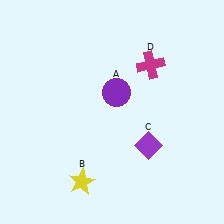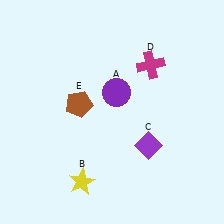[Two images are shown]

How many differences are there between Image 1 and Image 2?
There is 1 difference between the two images.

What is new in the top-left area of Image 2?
A brown pentagon (E) was added in the top-left area of Image 2.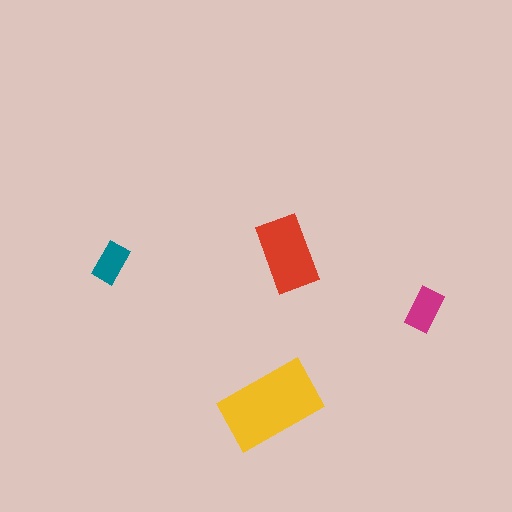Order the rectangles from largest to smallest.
the yellow one, the red one, the magenta one, the teal one.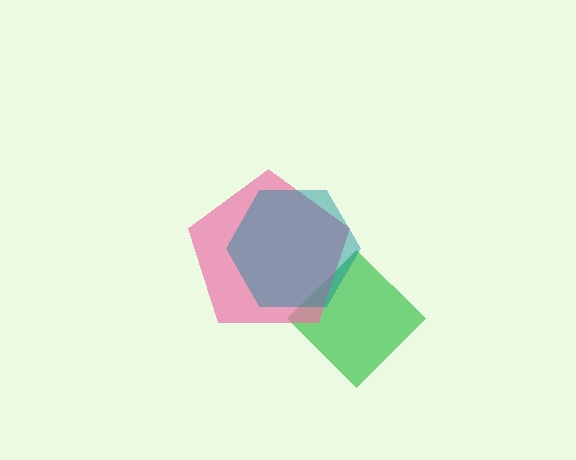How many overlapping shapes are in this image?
There are 3 overlapping shapes in the image.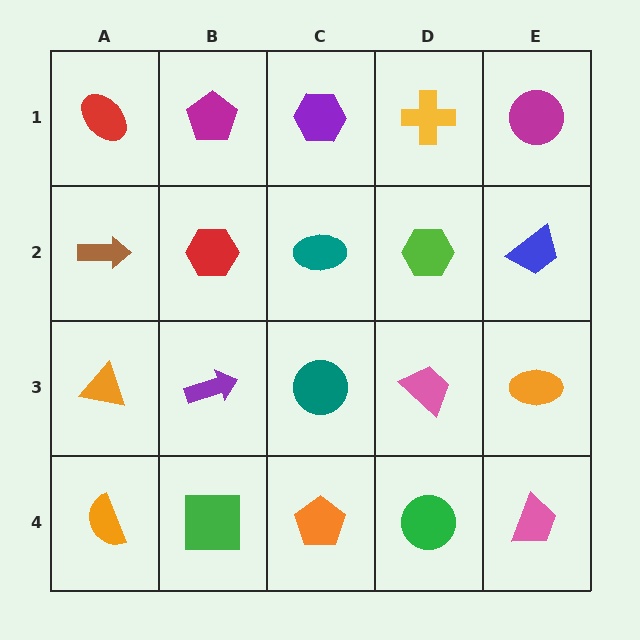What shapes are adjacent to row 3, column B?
A red hexagon (row 2, column B), a green square (row 4, column B), an orange triangle (row 3, column A), a teal circle (row 3, column C).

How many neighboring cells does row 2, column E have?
3.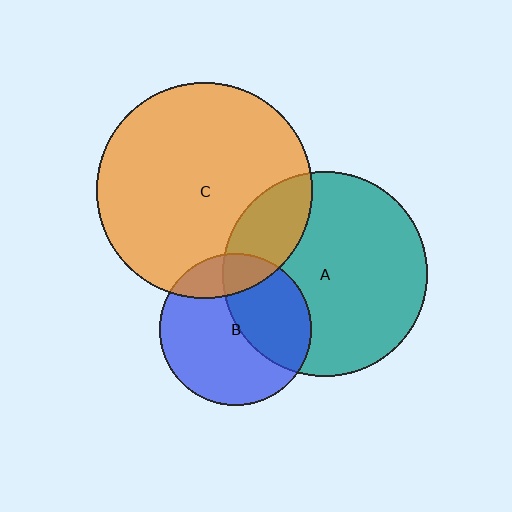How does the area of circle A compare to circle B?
Approximately 1.8 times.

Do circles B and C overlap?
Yes.